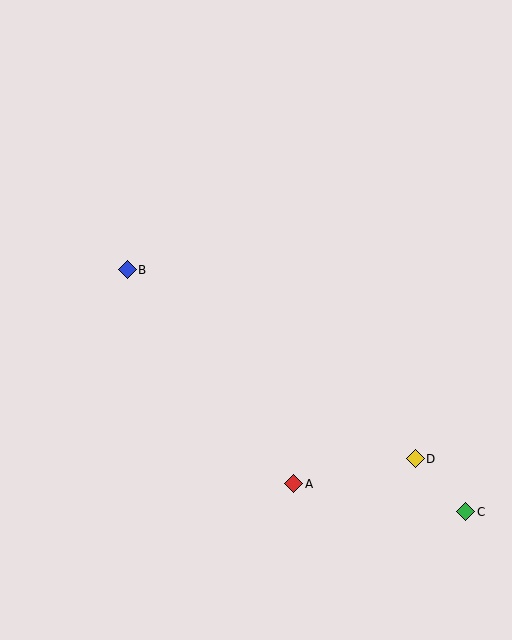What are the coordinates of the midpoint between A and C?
The midpoint between A and C is at (380, 498).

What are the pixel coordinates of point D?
Point D is at (415, 459).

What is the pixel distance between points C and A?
The distance between C and A is 174 pixels.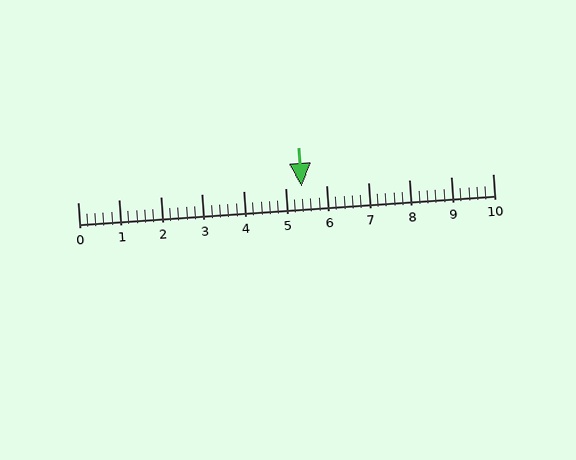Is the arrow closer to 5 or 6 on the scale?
The arrow is closer to 5.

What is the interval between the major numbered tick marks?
The major tick marks are spaced 1 units apart.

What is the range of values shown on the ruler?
The ruler shows values from 0 to 10.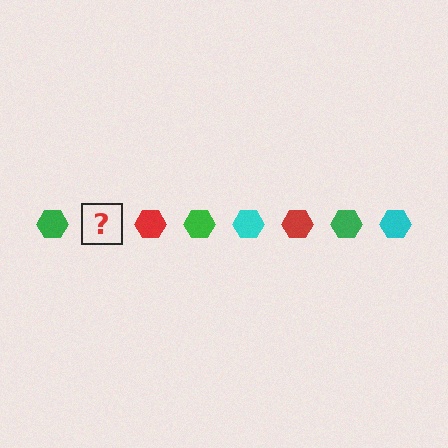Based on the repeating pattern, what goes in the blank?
The blank should be a cyan hexagon.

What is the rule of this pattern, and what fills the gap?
The rule is that the pattern cycles through green, cyan, red hexagons. The gap should be filled with a cyan hexagon.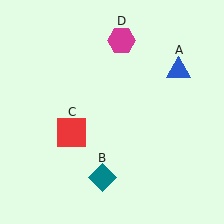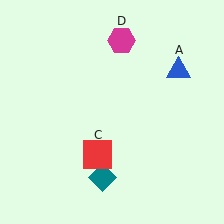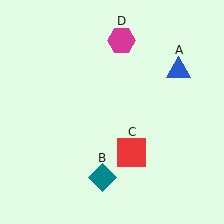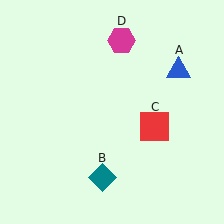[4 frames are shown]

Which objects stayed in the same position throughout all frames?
Blue triangle (object A) and teal diamond (object B) and magenta hexagon (object D) remained stationary.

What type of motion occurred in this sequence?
The red square (object C) rotated counterclockwise around the center of the scene.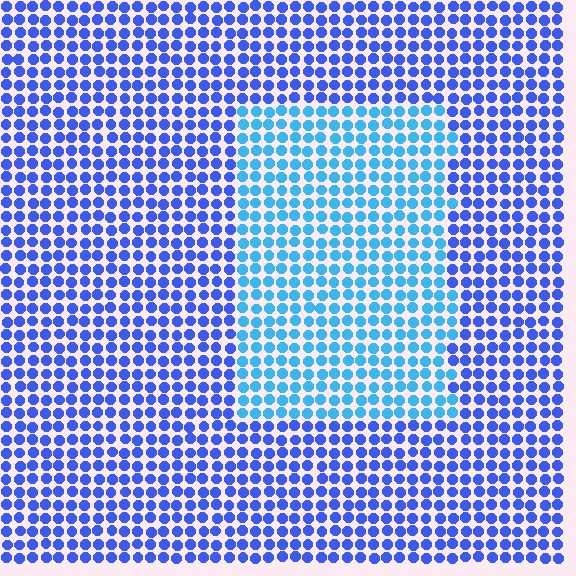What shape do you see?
I see a rectangle.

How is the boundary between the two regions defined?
The boundary is defined purely by a slight shift in hue (about 32 degrees). Spacing, size, and orientation are identical on both sides.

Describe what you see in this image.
The image is filled with small blue elements in a uniform arrangement. A rectangle-shaped region is visible where the elements are tinted to a slightly different hue, forming a subtle color boundary.